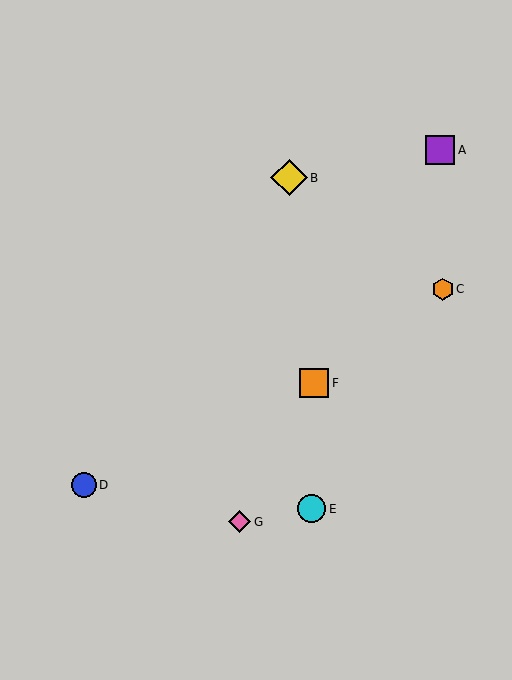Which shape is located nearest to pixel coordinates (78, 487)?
The blue circle (labeled D) at (84, 485) is nearest to that location.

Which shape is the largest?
The yellow diamond (labeled B) is the largest.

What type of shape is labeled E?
Shape E is a cyan circle.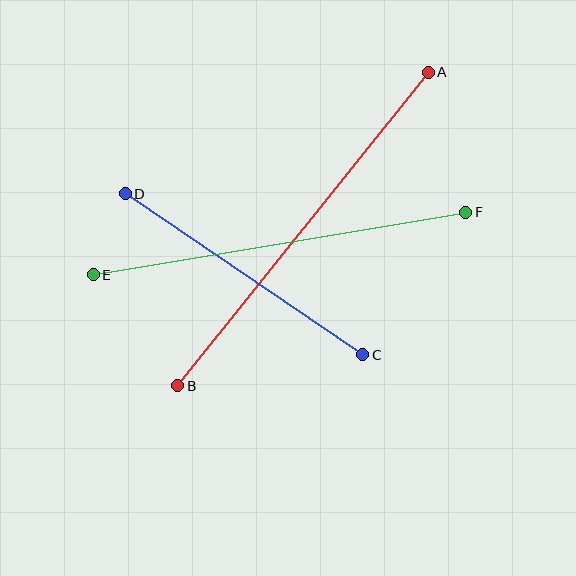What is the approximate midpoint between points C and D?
The midpoint is at approximately (244, 274) pixels.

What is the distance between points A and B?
The distance is approximately 402 pixels.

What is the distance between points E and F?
The distance is approximately 378 pixels.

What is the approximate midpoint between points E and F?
The midpoint is at approximately (279, 244) pixels.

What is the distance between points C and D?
The distance is approximately 287 pixels.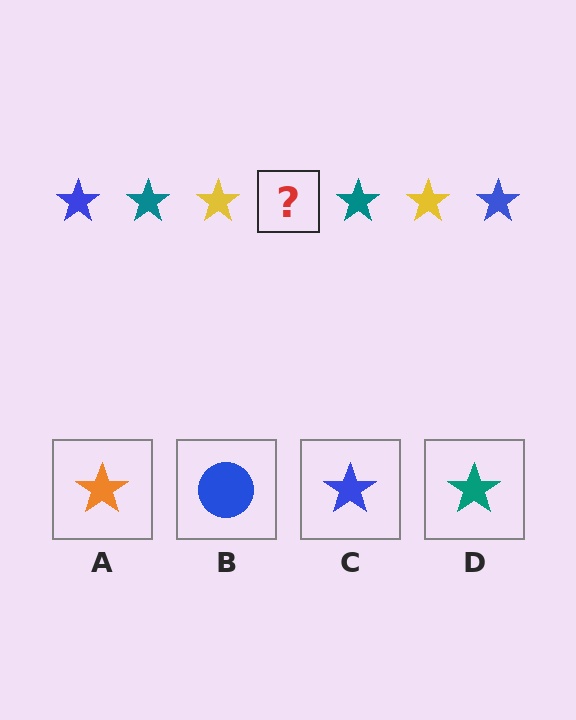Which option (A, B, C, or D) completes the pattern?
C.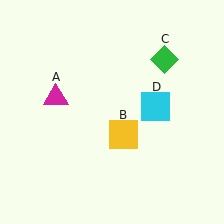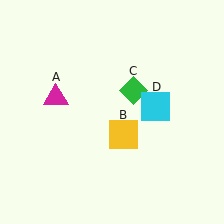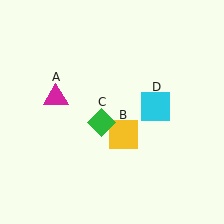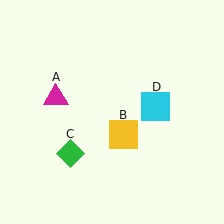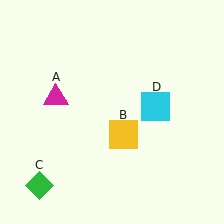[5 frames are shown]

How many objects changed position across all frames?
1 object changed position: green diamond (object C).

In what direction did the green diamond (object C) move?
The green diamond (object C) moved down and to the left.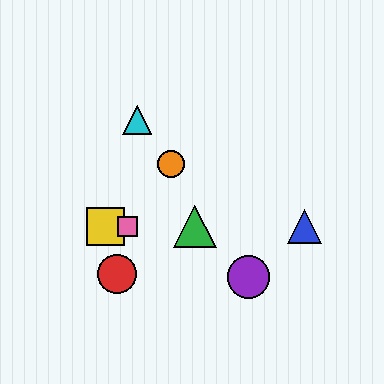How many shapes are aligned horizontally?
4 shapes (the blue triangle, the green triangle, the yellow square, the pink square) are aligned horizontally.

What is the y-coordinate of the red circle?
The red circle is at y≈274.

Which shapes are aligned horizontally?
The blue triangle, the green triangle, the yellow square, the pink square are aligned horizontally.